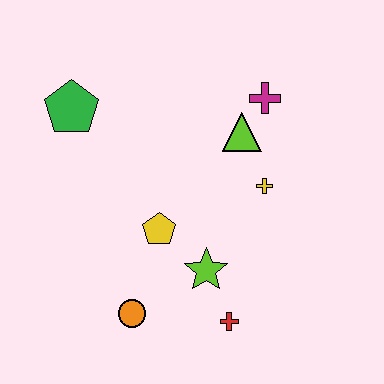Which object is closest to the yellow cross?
The lime triangle is closest to the yellow cross.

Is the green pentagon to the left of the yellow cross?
Yes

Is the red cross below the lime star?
Yes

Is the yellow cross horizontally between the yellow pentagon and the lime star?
No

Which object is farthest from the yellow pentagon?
The magenta cross is farthest from the yellow pentagon.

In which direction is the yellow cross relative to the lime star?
The yellow cross is above the lime star.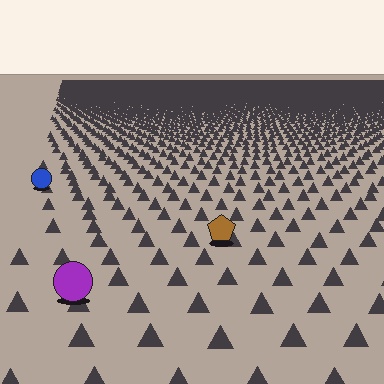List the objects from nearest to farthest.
From nearest to farthest: the purple circle, the brown pentagon, the blue circle.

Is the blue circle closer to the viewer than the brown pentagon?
No. The brown pentagon is closer — you can tell from the texture gradient: the ground texture is coarser near it.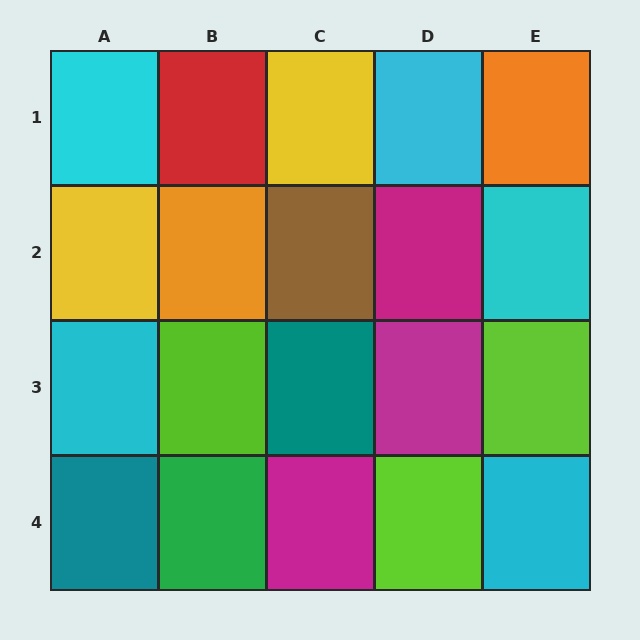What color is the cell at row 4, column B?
Green.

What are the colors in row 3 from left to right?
Cyan, lime, teal, magenta, lime.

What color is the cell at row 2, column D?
Magenta.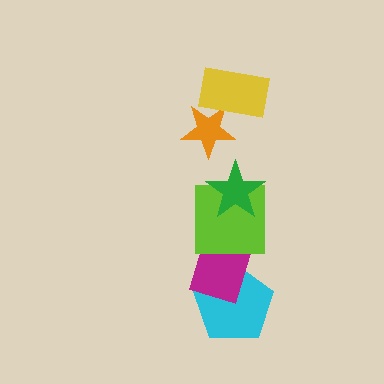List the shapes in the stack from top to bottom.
From top to bottom: the yellow rectangle, the orange star, the green star, the lime square, the magenta rectangle, the cyan pentagon.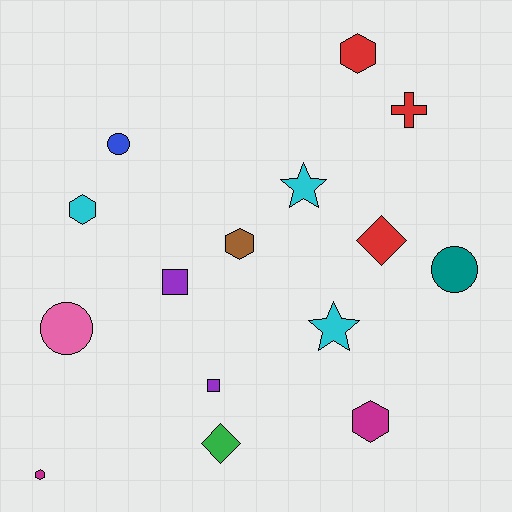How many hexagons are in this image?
There are 5 hexagons.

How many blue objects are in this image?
There is 1 blue object.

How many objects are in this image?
There are 15 objects.